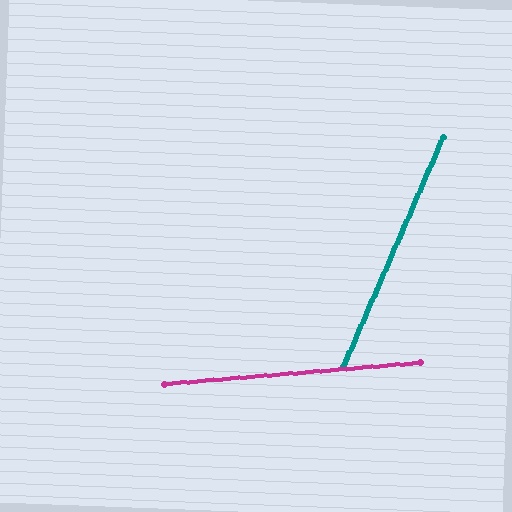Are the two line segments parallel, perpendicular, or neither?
Neither parallel nor perpendicular — they differ by about 62°.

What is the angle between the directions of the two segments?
Approximately 62 degrees.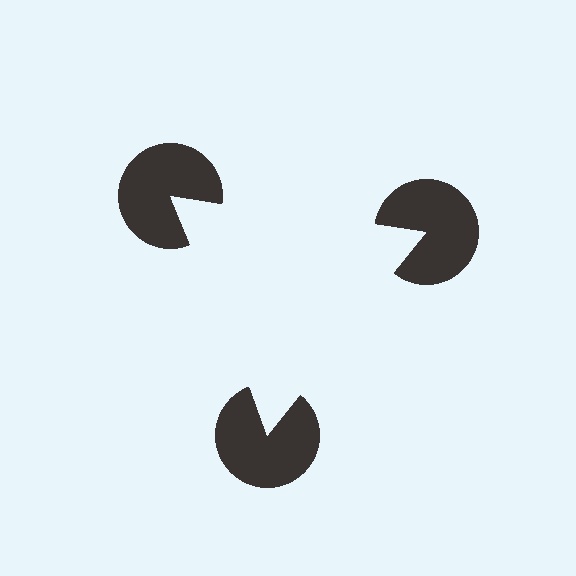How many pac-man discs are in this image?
There are 3 — one at each vertex of the illusory triangle.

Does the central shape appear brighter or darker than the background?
It typically appears slightly brighter than the background, even though no actual brightness change is drawn.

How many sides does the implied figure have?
3 sides.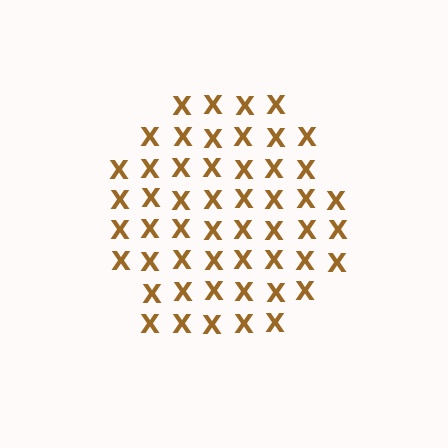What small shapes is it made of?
It is made of small letter X's.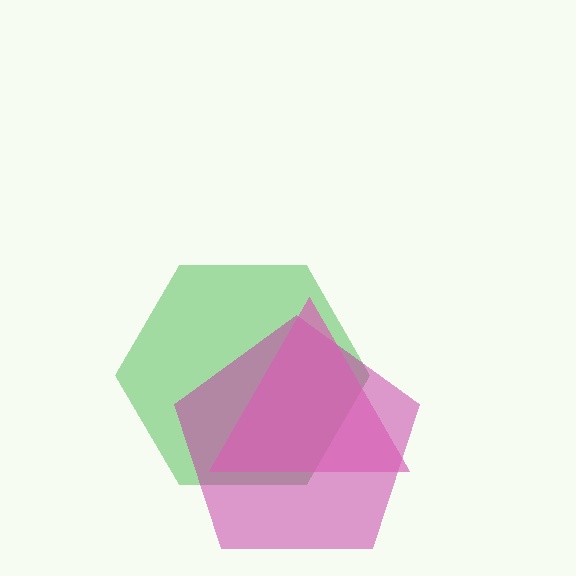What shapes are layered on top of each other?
The layered shapes are: a green hexagon, a magenta pentagon, a pink triangle.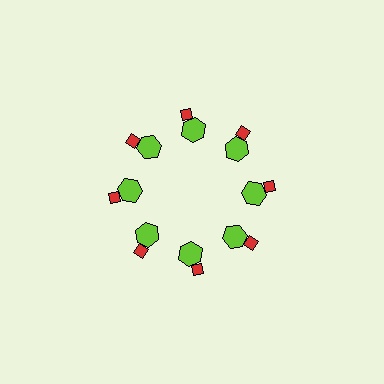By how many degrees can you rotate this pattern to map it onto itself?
The pattern maps onto itself every 45 degrees of rotation.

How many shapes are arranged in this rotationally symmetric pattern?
There are 16 shapes, arranged in 8 groups of 2.